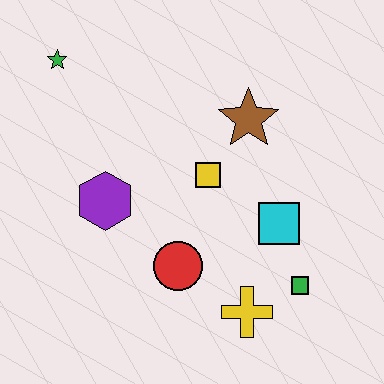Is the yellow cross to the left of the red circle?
No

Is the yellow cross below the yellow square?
Yes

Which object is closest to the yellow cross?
The green square is closest to the yellow cross.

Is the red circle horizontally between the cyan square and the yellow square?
No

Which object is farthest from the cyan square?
The green star is farthest from the cyan square.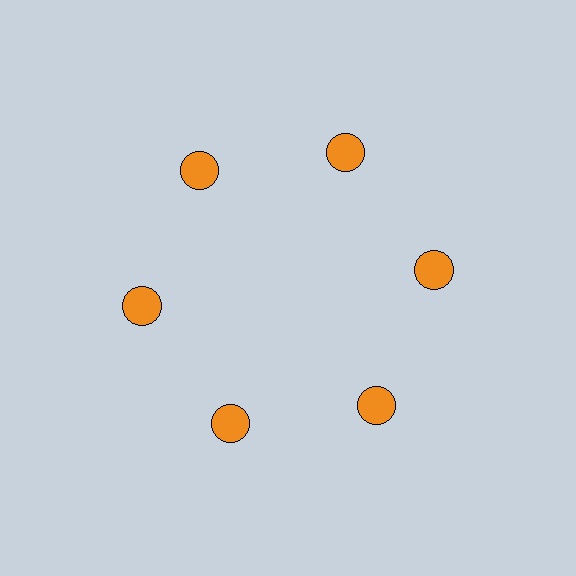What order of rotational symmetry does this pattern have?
This pattern has 6-fold rotational symmetry.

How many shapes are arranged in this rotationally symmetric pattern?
There are 6 shapes, arranged in 6 groups of 1.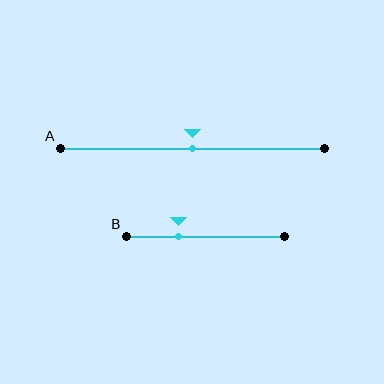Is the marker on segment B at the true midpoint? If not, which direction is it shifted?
No, the marker on segment B is shifted to the left by about 17% of the segment length.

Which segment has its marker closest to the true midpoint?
Segment A has its marker closest to the true midpoint.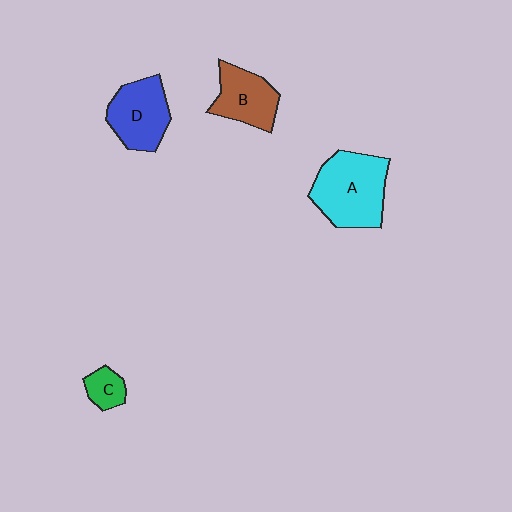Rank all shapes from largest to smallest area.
From largest to smallest: A (cyan), D (blue), B (brown), C (green).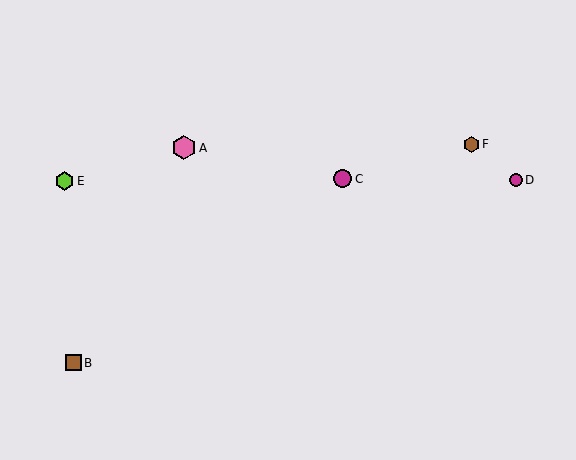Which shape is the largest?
The pink hexagon (labeled A) is the largest.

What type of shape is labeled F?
Shape F is a brown hexagon.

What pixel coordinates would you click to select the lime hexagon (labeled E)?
Click at (64, 181) to select the lime hexagon E.